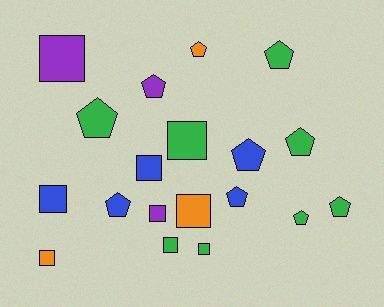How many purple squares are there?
There are 2 purple squares.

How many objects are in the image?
There are 19 objects.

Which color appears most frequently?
Green, with 8 objects.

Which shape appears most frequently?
Pentagon, with 10 objects.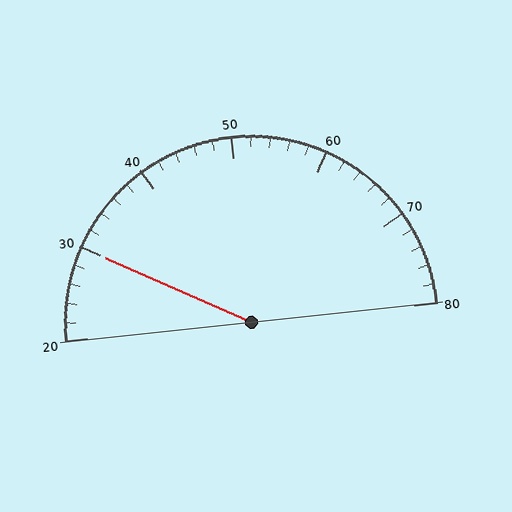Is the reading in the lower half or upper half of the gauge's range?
The reading is in the lower half of the range (20 to 80).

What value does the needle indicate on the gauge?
The needle indicates approximately 30.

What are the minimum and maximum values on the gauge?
The gauge ranges from 20 to 80.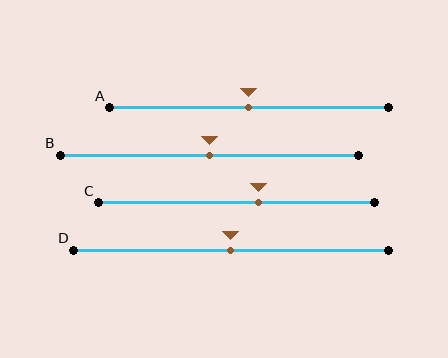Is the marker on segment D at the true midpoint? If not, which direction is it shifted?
Yes, the marker on segment D is at the true midpoint.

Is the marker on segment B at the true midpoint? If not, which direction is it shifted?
Yes, the marker on segment B is at the true midpoint.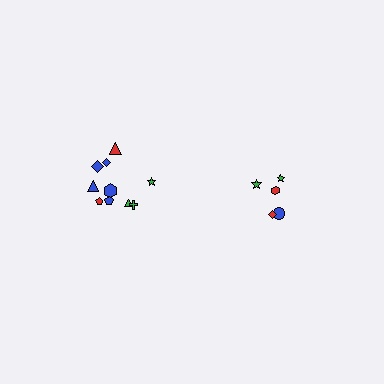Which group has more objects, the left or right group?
The left group.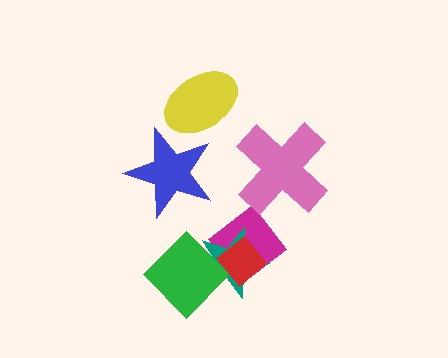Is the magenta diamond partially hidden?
Yes, it is partially covered by another shape.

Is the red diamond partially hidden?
No, no other shape covers it.